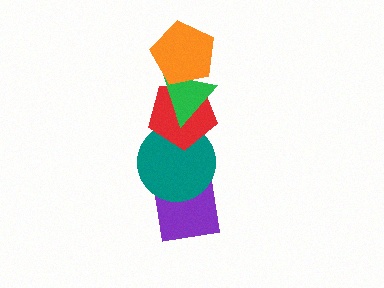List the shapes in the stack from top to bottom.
From top to bottom: the orange pentagon, the green triangle, the red pentagon, the teal circle, the purple square.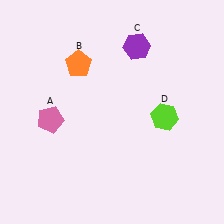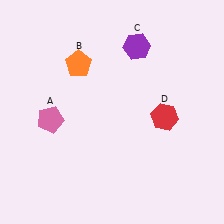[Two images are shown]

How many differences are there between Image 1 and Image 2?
There is 1 difference between the two images.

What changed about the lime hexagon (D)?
In Image 1, D is lime. In Image 2, it changed to red.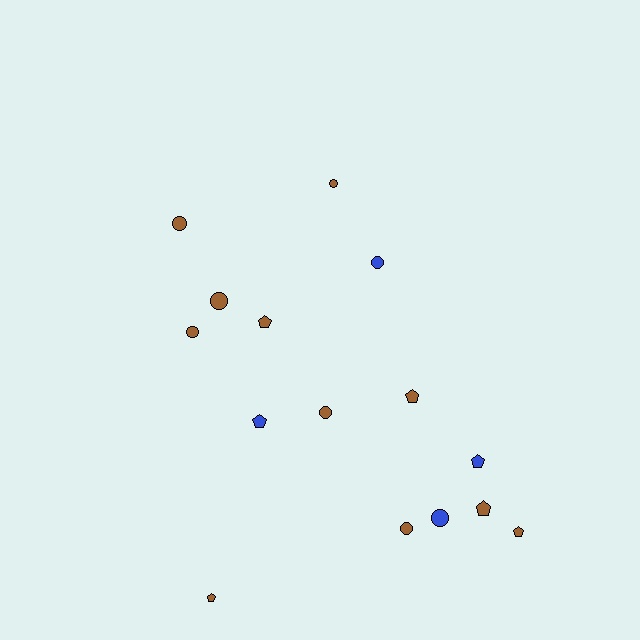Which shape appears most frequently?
Circle, with 8 objects.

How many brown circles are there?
There are 6 brown circles.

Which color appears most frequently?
Brown, with 11 objects.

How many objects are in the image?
There are 15 objects.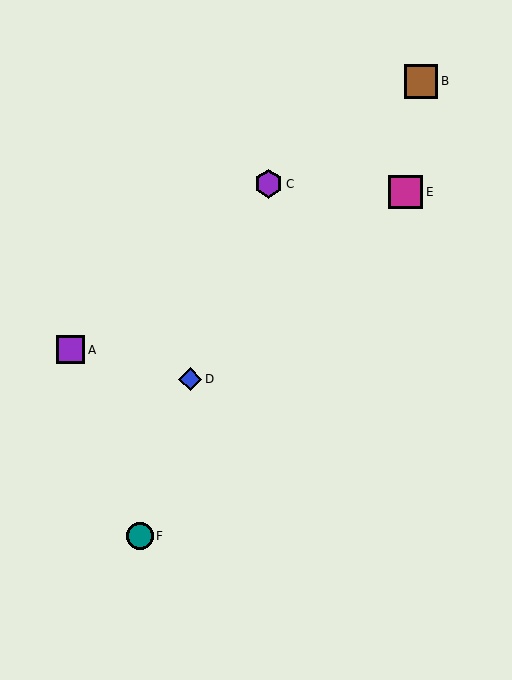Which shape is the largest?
The magenta square (labeled E) is the largest.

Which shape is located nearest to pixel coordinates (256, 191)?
The purple hexagon (labeled C) at (268, 184) is nearest to that location.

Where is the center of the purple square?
The center of the purple square is at (70, 350).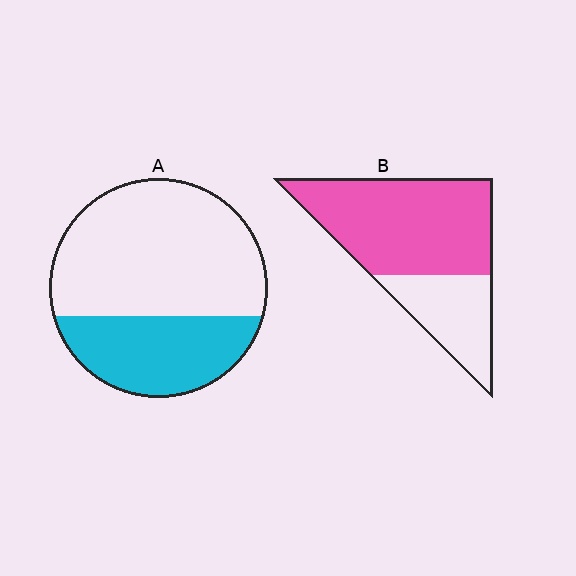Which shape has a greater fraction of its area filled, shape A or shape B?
Shape B.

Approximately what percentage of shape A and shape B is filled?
A is approximately 35% and B is approximately 70%.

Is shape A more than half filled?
No.